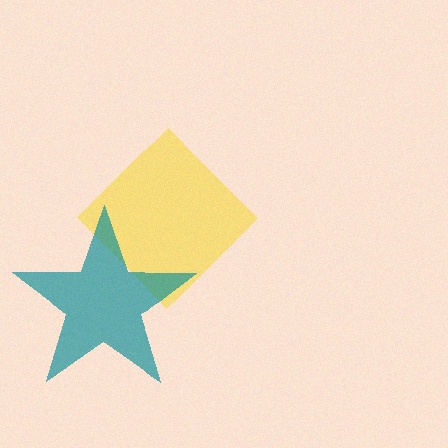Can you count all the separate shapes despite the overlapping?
Yes, there are 2 separate shapes.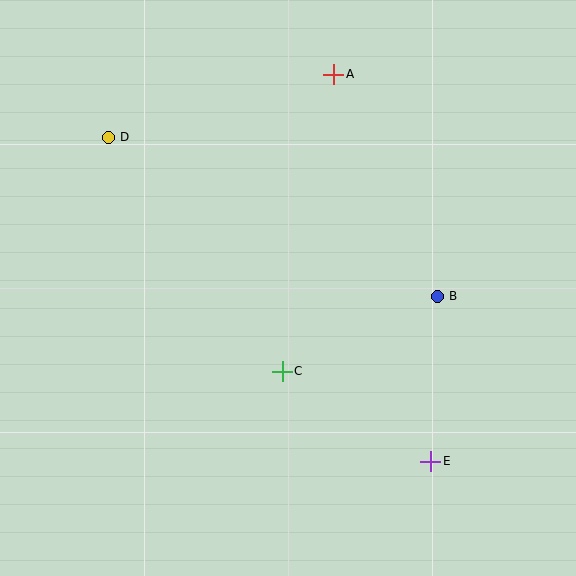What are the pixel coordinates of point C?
Point C is at (282, 371).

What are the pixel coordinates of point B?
Point B is at (437, 296).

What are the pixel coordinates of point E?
Point E is at (431, 461).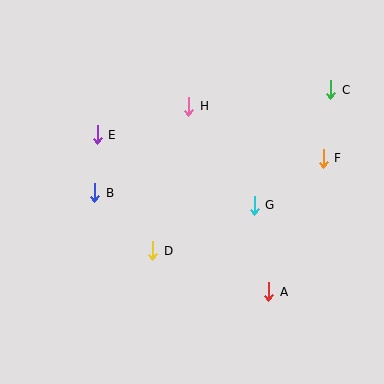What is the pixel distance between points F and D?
The distance between F and D is 194 pixels.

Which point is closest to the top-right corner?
Point C is closest to the top-right corner.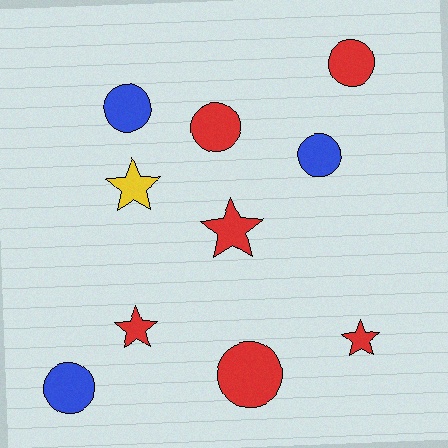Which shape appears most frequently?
Circle, with 6 objects.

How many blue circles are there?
There are 3 blue circles.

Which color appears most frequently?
Red, with 6 objects.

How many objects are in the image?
There are 10 objects.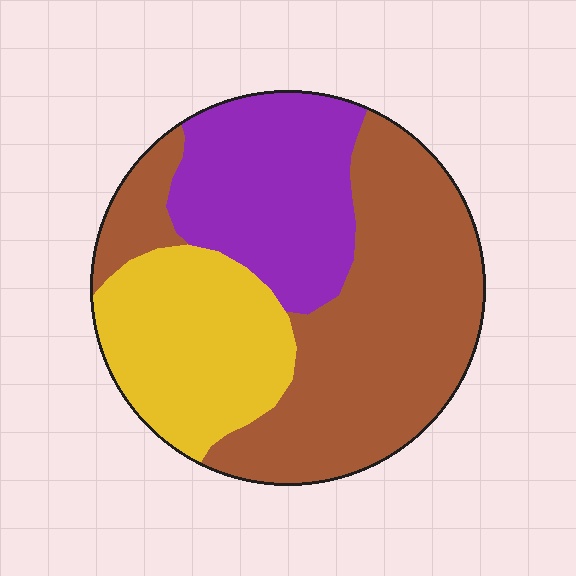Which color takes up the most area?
Brown, at roughly 50%.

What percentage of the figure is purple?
Purple takes up about one quarter (1/4) of the figure.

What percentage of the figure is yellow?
Yellow covers about 25% of the figure.